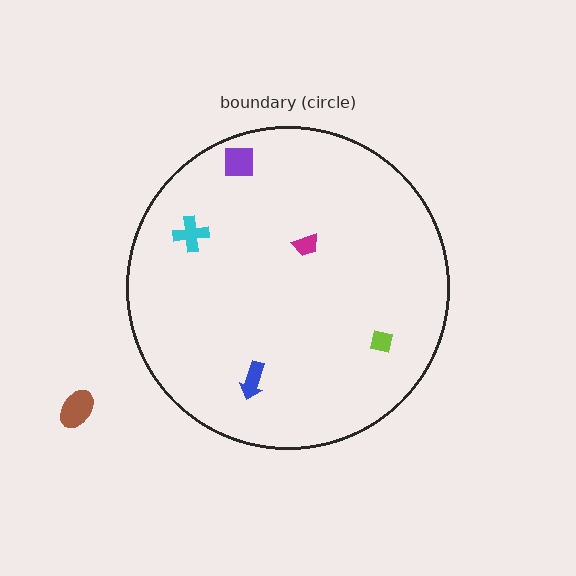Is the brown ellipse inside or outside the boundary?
Outside.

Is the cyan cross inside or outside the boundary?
Inside.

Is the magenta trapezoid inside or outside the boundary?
Inside.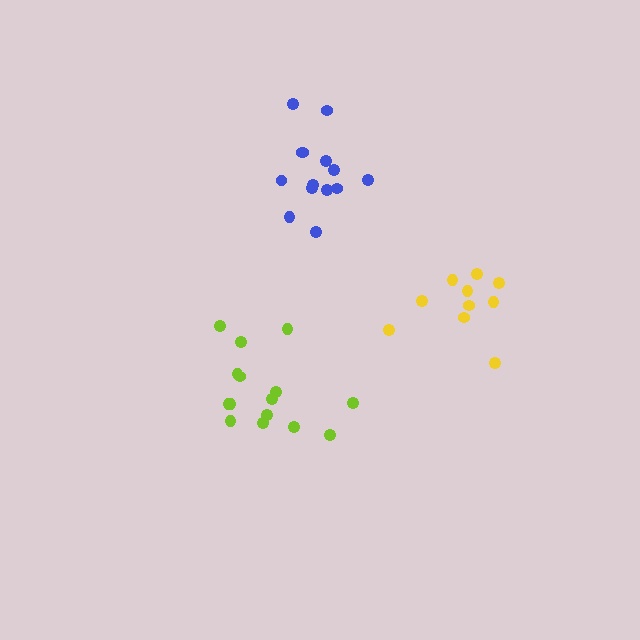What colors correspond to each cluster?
The clusters are colored: yellow, lime, blue.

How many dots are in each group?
Group 1: 10 dots, Group 2: 15 dots, Group 3: 14 dots (39 total).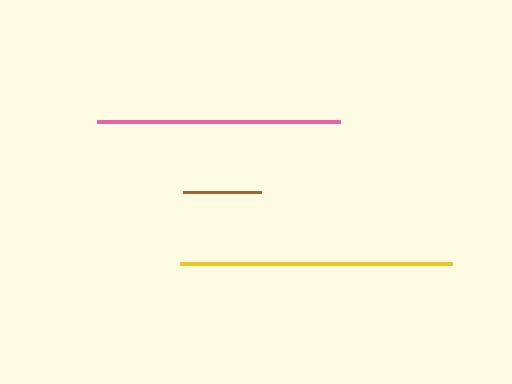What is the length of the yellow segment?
The yellow segment is approximately 272 pixels long.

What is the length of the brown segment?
The brown segment is approximately 79 pixels long.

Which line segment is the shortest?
The brown line is the shortest at approximately 79 pixels.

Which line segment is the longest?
The yellow line is the longest at approximately 272 pixels.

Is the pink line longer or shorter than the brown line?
The pink line is longer than the brown line.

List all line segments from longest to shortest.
From longest to shortest: yellow, pink, brown.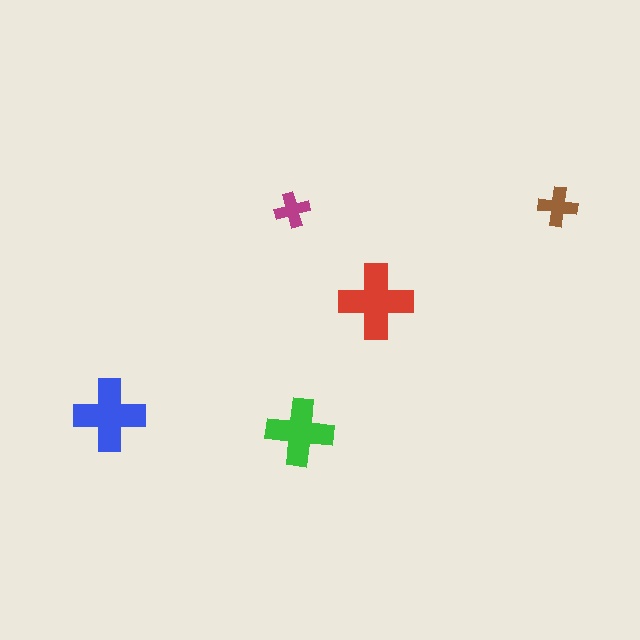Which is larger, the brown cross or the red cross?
The red one.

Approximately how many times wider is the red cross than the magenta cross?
About 2 times wider.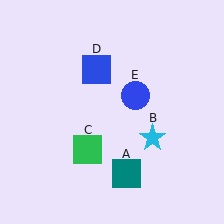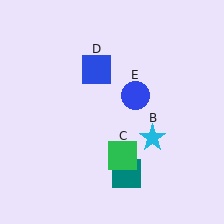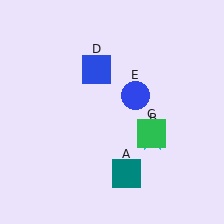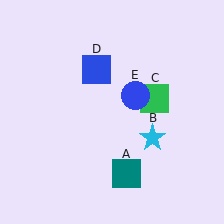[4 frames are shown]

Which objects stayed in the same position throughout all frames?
Teal square (object A) and cyan star (object B) and blue square (object D) and blue circle (object E) remained stationary.